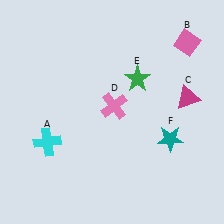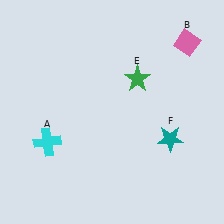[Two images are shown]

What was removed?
The pink cross (D), the magenta triangle (C) were removed in Image 2.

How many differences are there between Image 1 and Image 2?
There are 2 differences between the two images.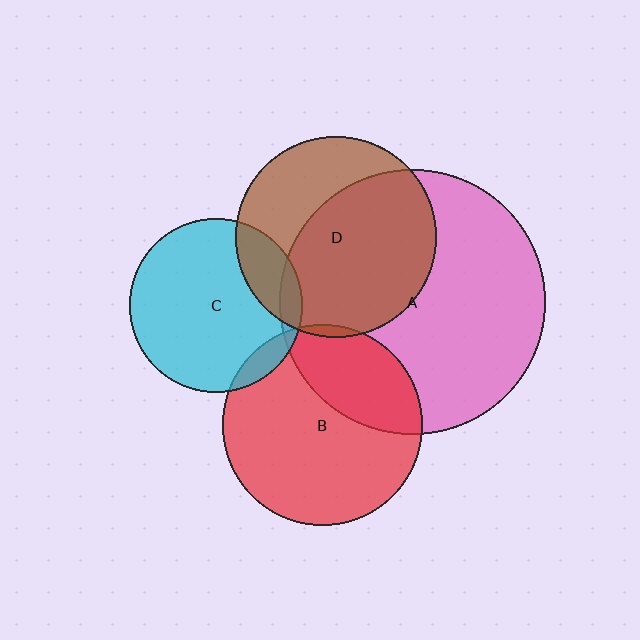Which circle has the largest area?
Circle A (pink).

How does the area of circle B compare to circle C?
Approximately 1.3 times.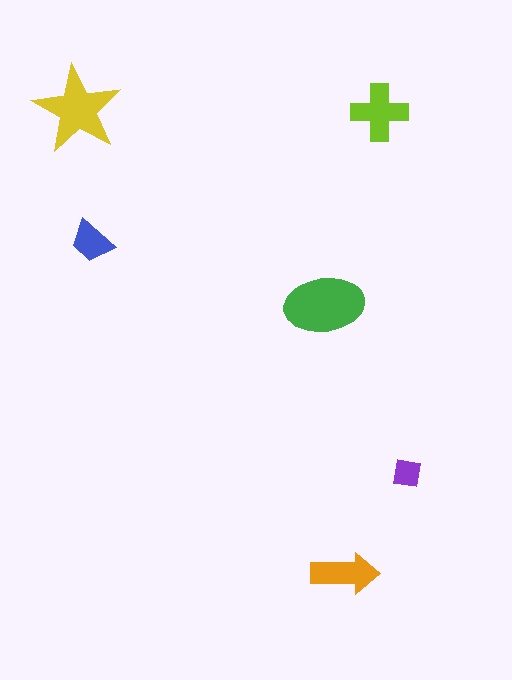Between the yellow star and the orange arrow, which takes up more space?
The yellow star.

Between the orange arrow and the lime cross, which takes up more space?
The lime cross.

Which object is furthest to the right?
The purple square is rightmost.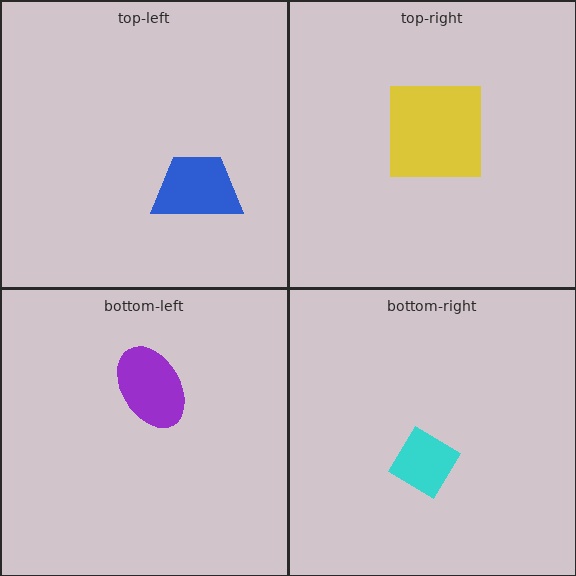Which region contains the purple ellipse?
The bottom-left region.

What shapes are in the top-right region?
The yellow square.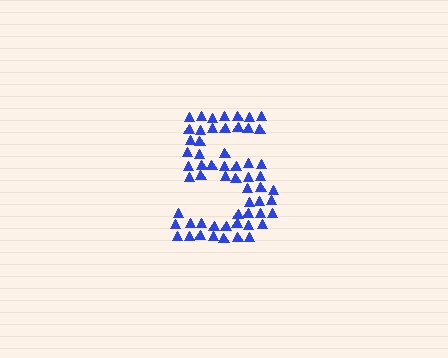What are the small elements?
The small elements are triangles.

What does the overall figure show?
The overall figure shows the digit 5.